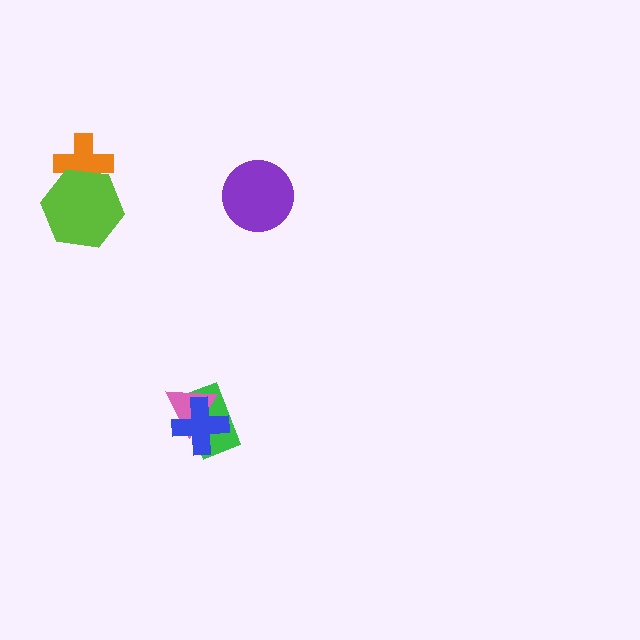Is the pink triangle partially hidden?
Yes, it is partially covered by another shape.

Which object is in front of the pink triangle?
The blue cross is in front of the pink triangle.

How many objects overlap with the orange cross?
1 object overlaps with the orange cross.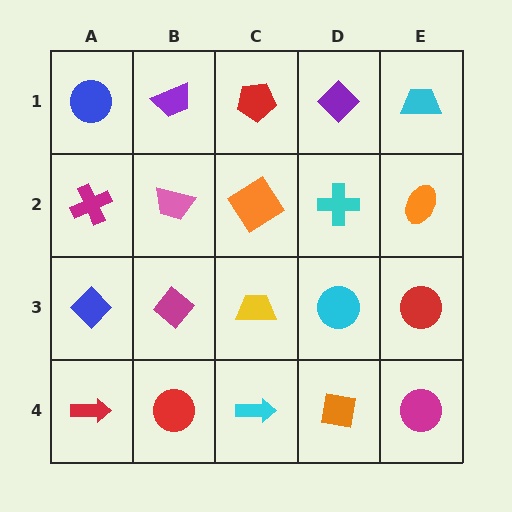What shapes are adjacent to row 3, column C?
An orange diamond (row 2, column C), a cyan arrow (row 4, column C), a magenta diamond (row 3, column B), a cyan circle (row 3, column D).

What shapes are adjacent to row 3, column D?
A cyan cross (row 2, column D), an orange square (row 4, column D), a yellow trapezoid (row 3, column C), a red circle (row 3, column E).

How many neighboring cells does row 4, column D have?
3.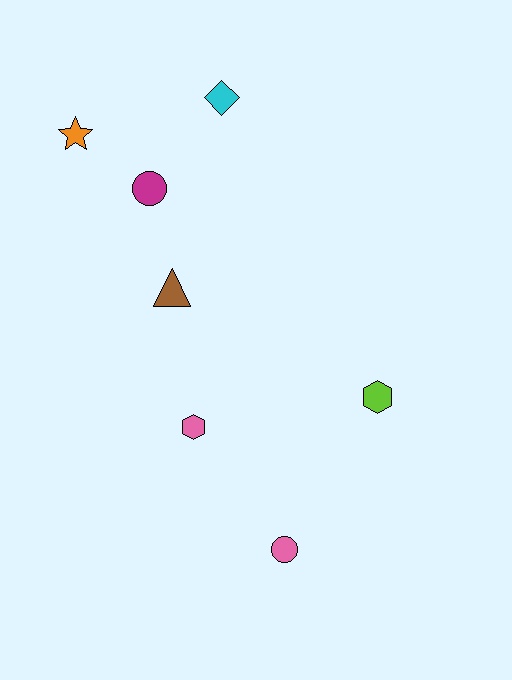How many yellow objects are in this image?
There are no yellow objects.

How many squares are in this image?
There are no squares.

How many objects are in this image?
There are 7 objects.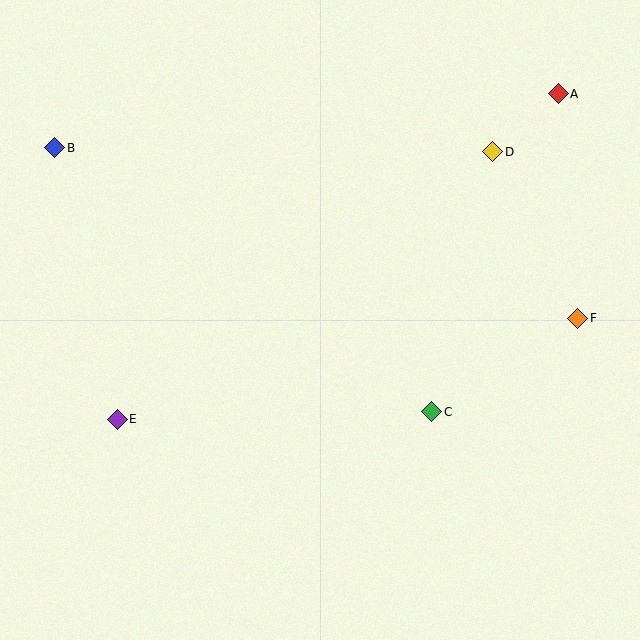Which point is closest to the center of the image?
Point C at (432, 412) is closest to the center.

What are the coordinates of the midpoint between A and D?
The midpoint between A and D is at (525, 123).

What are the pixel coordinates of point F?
Point F is at (578, 318).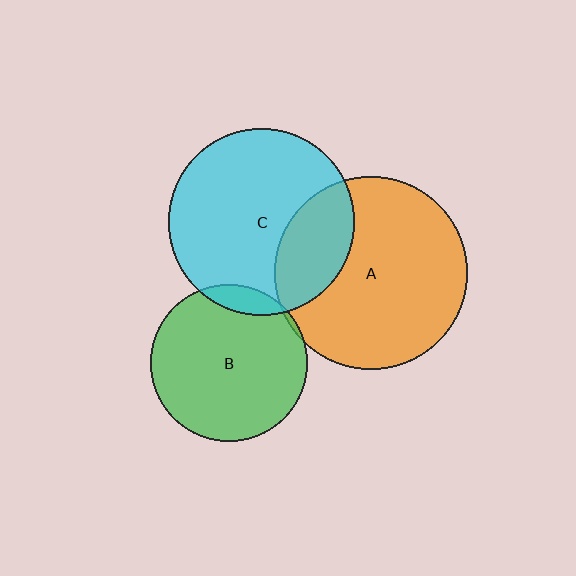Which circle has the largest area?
Circle A (orange).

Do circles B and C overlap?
Yes.